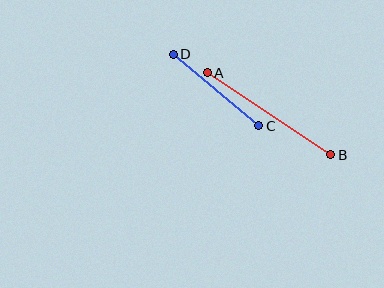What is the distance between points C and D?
The distance is approximately 111 pixels.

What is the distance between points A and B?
The distance is approximately 148 pixels.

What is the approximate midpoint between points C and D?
The midpoint is at approximately (216, 90) pixels.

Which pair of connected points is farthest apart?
Points A and B are farthest apart.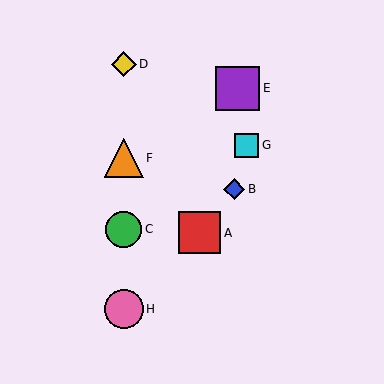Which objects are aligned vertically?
Objects C, D, F, H are aligned vertically.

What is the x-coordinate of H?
Object H is at x≈124.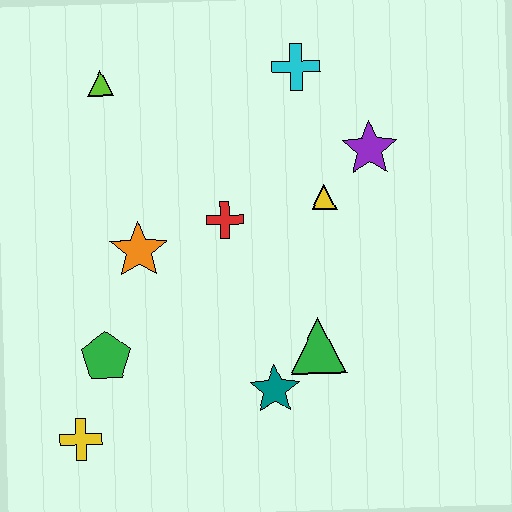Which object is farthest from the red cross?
The yellow cross is farthest from the red cross.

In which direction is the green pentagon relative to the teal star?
The green pentagon is to the left of the teal star.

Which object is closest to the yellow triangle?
The purple star is closest to the yellow triangle.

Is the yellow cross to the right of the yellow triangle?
No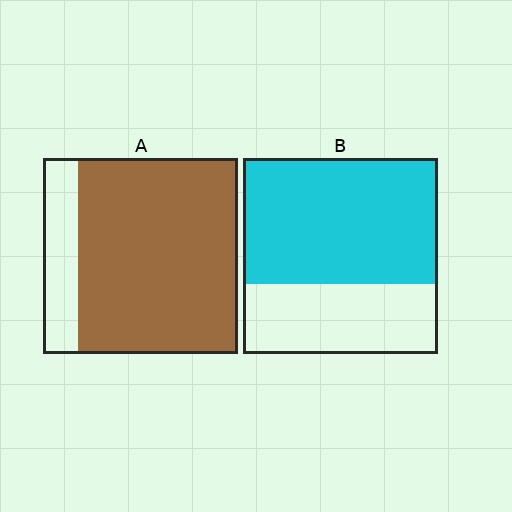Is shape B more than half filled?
Yes.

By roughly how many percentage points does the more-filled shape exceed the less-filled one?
By roughly 20 percentage points (A over B).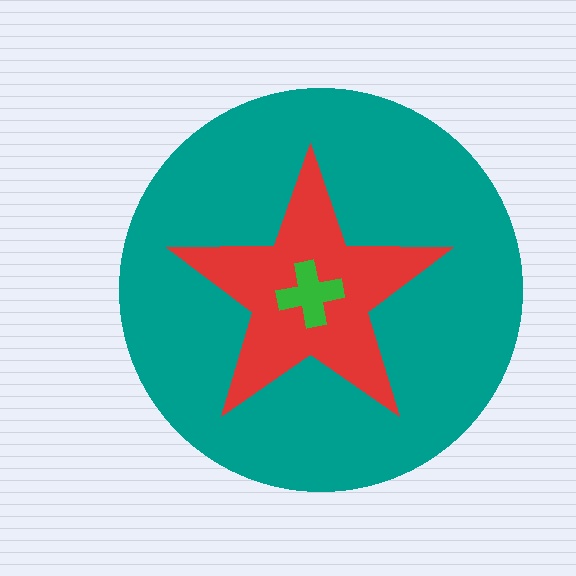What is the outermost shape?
The teal circle.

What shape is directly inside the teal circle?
The red star.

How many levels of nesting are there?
3.